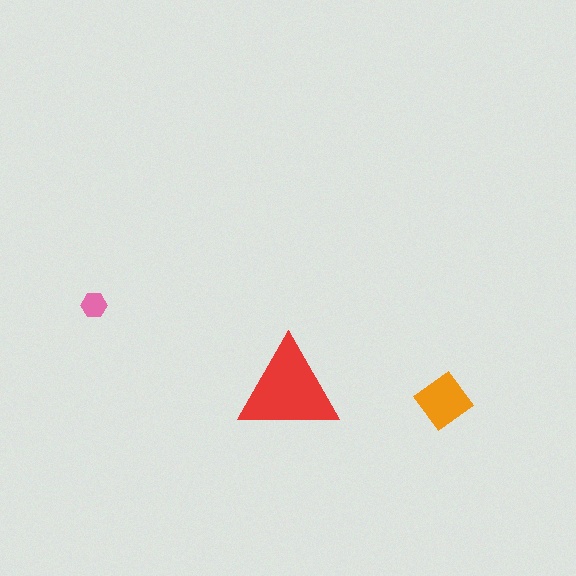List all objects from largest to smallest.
The red triangle, the orange diamond, the pink hexagon.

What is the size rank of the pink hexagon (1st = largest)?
3rd.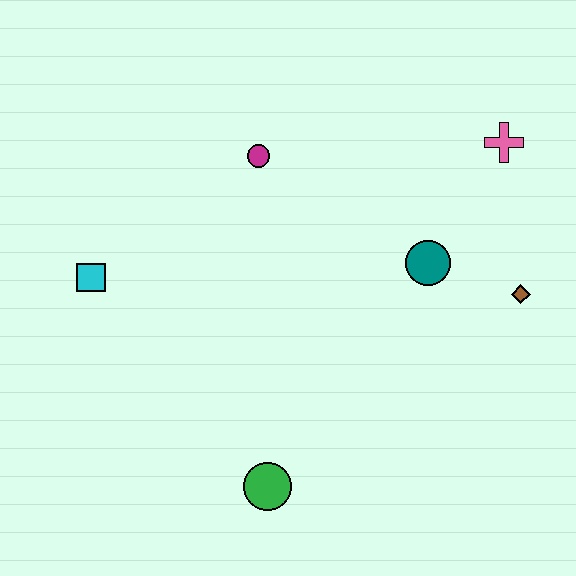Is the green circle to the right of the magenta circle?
Yes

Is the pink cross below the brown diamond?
No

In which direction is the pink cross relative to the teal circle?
The pink cross is above the teal circle.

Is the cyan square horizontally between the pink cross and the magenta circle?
No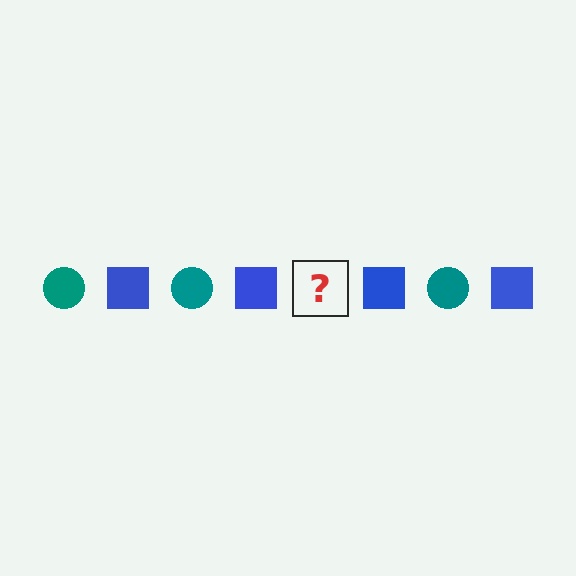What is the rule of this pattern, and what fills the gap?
The rule is that the pattern alternates between teal circle and blue square. The gap should be filled with a teal circle.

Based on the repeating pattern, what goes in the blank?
The blank should be a teal circle.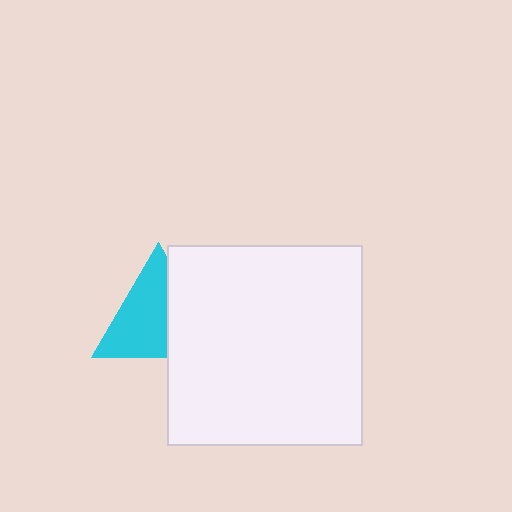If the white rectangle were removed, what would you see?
You would see the complete cyan triangle.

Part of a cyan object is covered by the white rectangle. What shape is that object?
It is a triangle.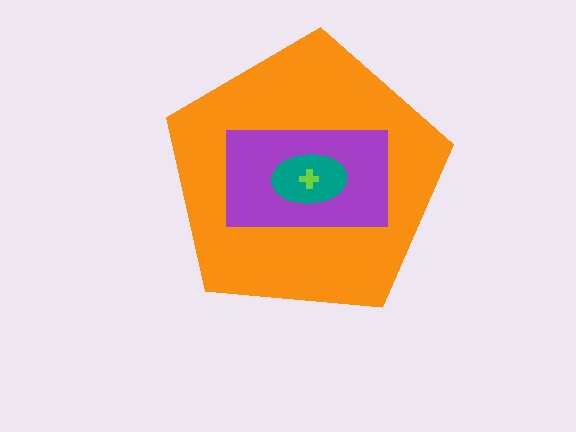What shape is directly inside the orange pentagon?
The purple rectangle.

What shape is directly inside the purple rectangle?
The teal ellipse.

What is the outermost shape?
The orange pentagon.